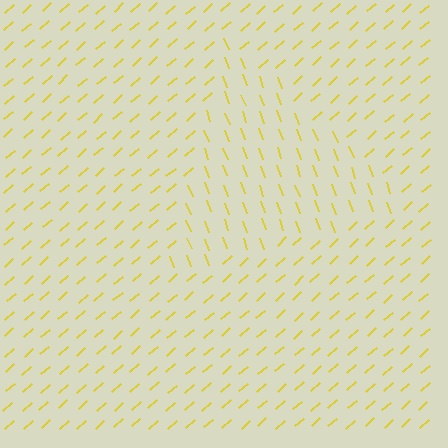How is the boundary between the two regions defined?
The boundary is defined purely by a change in line orientation (approximately 68 degrees difference). All lines are the same color and thickness.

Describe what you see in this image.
The image is filled with small yellow line segments. A triangle region in the image has lines oriented differently from the surrounding lines, creating a visible texture boundary.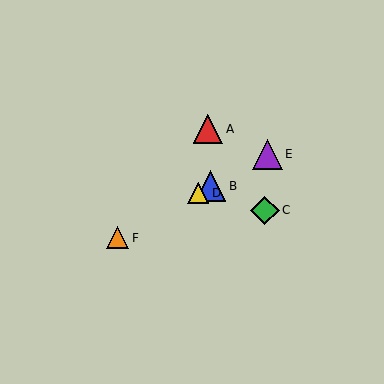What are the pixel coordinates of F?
Object F is at (117, 238).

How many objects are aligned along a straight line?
4 objects (B, D, E, F) are aligned along a straight line.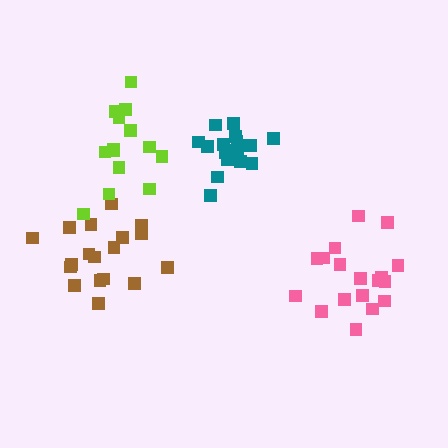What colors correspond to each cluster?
The clusters are colored: pink, brown, lime, teal.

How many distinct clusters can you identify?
There are 4 distinct clusters.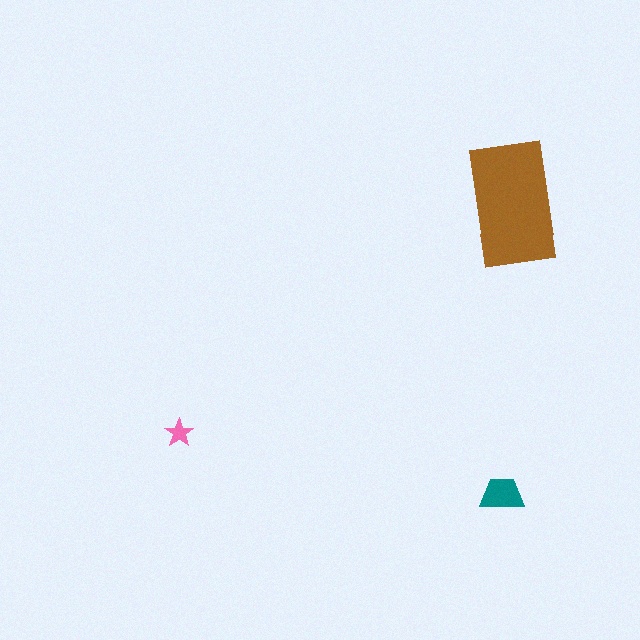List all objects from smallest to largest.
The pink star, the teal trapezoid, the brown rectangle.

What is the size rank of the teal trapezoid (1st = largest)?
2nd.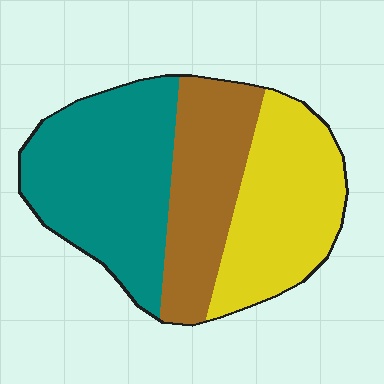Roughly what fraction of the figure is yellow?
Yellow covers about 30% of the figure.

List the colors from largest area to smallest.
From largest to smallest: teal, yellow, brown.